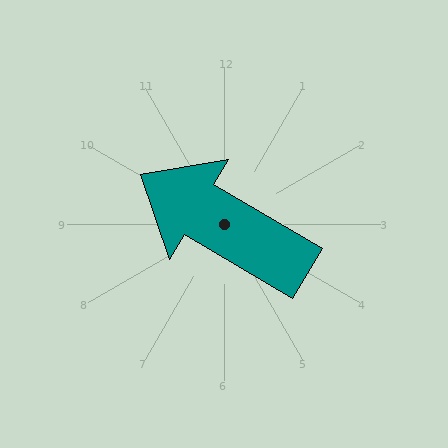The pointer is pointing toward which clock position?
Roughly 10 o'clock.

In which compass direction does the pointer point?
Northwest.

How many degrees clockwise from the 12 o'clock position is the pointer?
Approximately 300 degrees.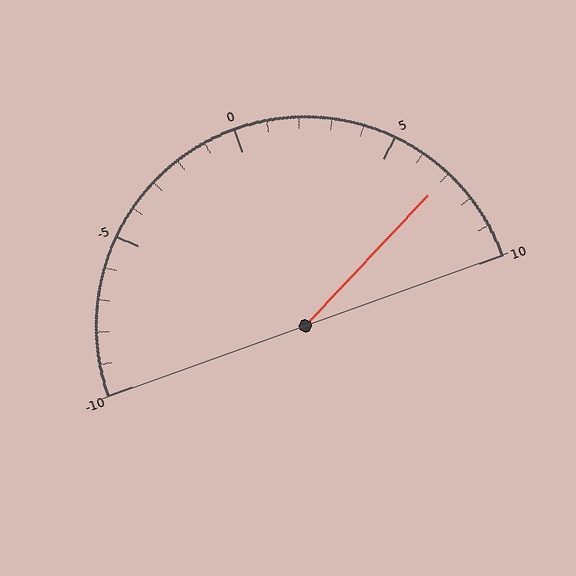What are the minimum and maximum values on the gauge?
The gauge ranges from -10 to 10.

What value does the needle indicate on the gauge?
The needle indicates approximately 7.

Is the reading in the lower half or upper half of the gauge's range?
The reading is in the upper half of the range (-10 to 10).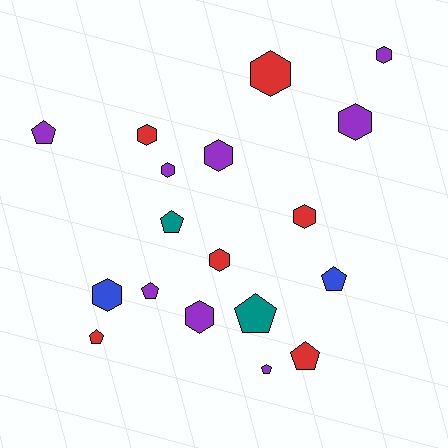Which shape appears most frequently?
Hexagon, with 10 objects.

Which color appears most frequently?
Purple, with 8 objects.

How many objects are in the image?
There are 18 objects.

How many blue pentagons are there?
There is 1 blue pentagon.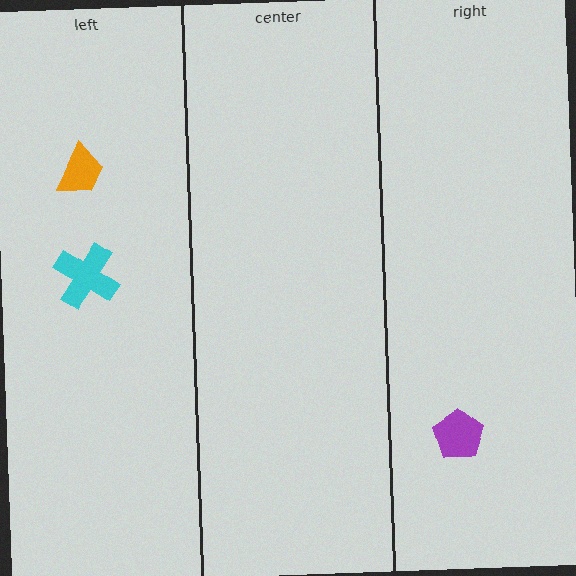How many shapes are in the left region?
2.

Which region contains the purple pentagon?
The right region.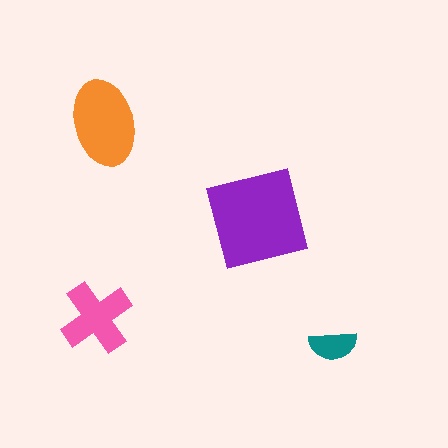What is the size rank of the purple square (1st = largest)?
1st.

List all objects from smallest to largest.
The teal semicircle, the pink cross, the orange ellipse, the purple square.